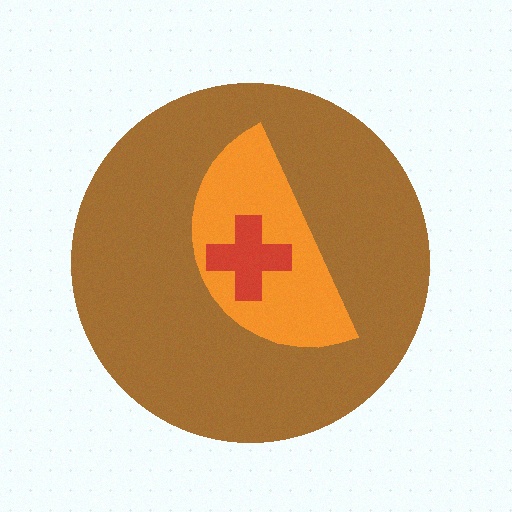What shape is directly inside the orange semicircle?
The red cross.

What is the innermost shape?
The red cross.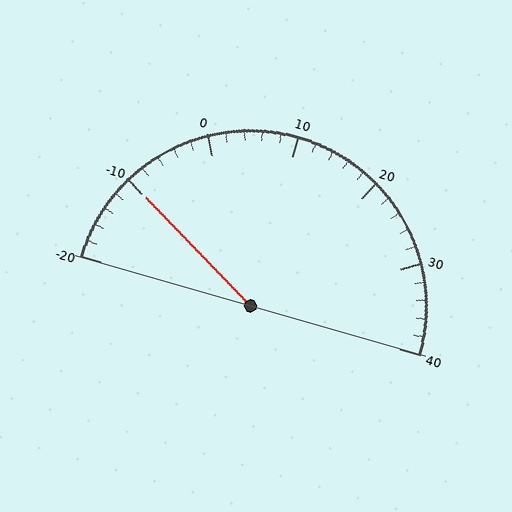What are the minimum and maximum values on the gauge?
The gauge ranges from -20 to 40.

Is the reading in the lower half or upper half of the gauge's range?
The reading is in the lower half of the range (-20 to 40).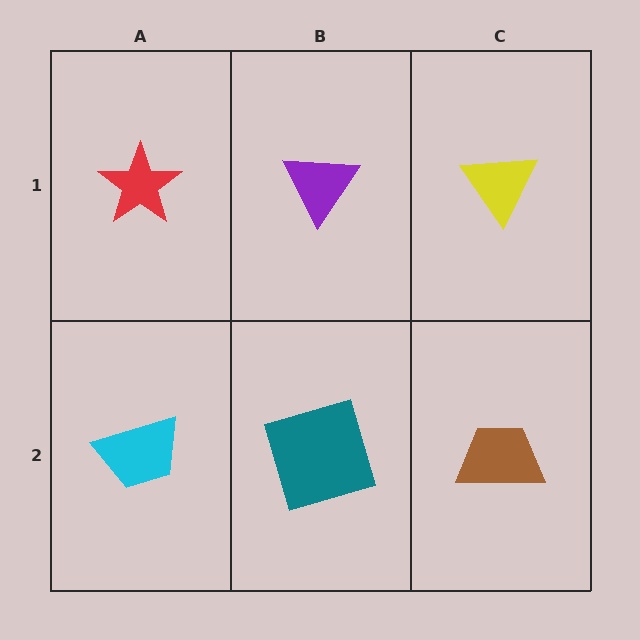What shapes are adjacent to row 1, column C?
A brown trapezoid (row 2, column C), a purple triangle (row 1, column B).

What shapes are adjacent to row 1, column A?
A cyan trapezoid (row 2, column A), a purple triangle (row 1, column B).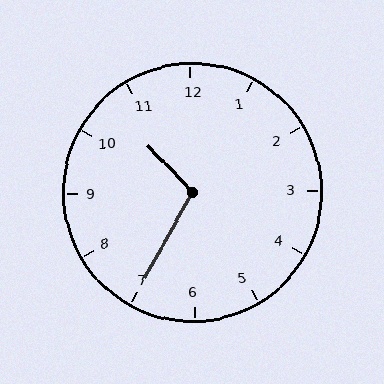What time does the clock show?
10:35.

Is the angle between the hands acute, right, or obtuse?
It is obtuse.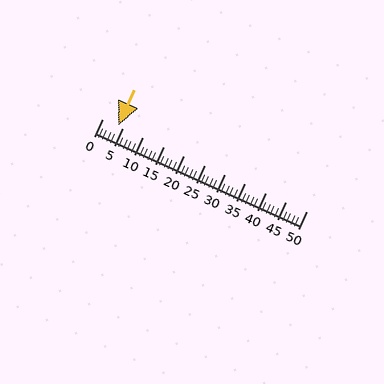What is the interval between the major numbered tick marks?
The major tick marks are spaced 5 units apart.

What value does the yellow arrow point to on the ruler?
The yellow arrow points to approximately 4.